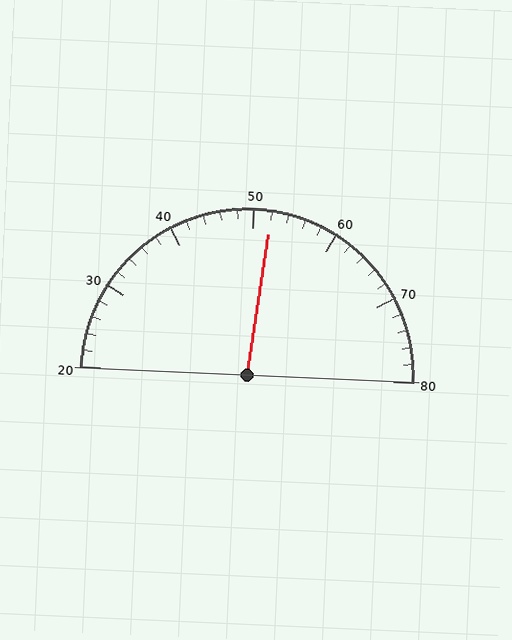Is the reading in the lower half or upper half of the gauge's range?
The reading is in the upper half of the range (20 to 80).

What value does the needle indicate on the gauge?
The needle indicates approximately 52.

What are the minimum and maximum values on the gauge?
The gauge ranges from 20 to 80.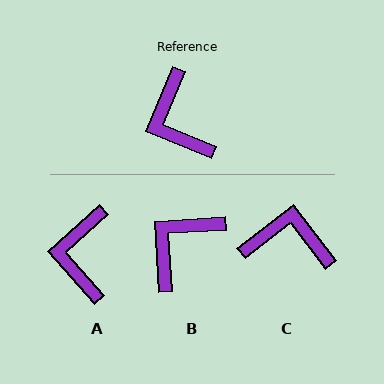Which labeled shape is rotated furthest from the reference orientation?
C, about 120 degrees away.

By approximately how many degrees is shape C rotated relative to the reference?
Approximately 120 degrees clockwise.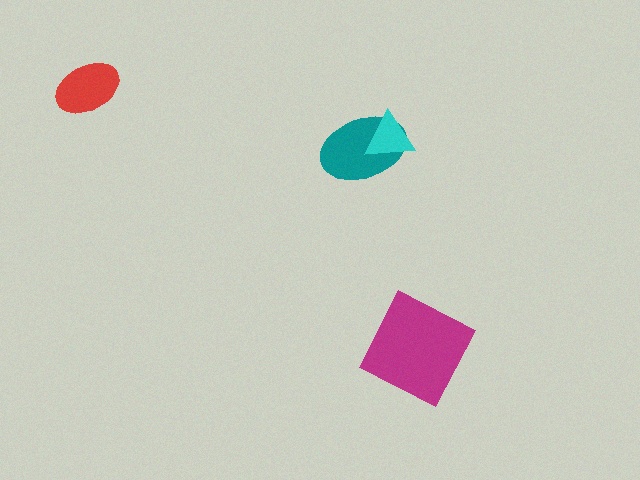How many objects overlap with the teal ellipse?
1 object overlaps with the teal ellipse.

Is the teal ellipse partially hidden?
Yes, it is partially covered by another shape.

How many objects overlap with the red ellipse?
0 objects overlap with the red ellipse.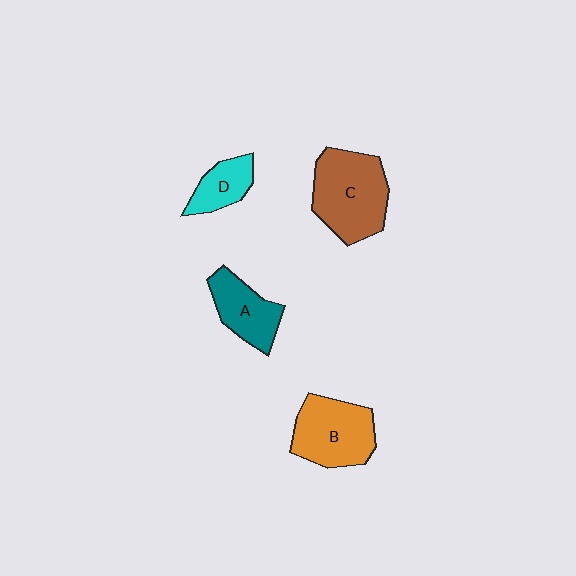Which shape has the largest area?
Shape C (brown).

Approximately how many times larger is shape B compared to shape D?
Approximately 1.9 times.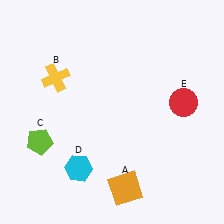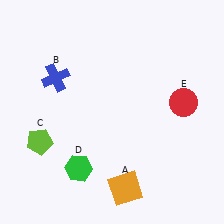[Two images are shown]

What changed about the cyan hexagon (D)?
In Image 1, D is cyan. In Image 2, it changed to green.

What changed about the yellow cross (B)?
In Image 1, B is yellow. In Image 2, it changed to blue.